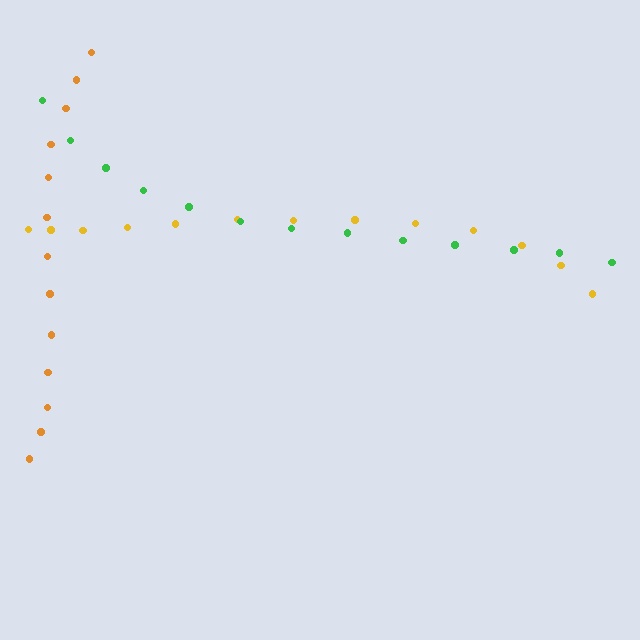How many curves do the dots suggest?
There are 3 distinct paths.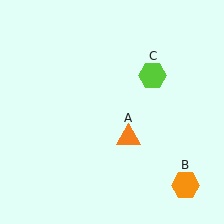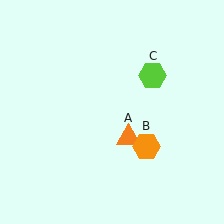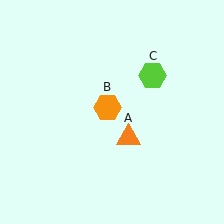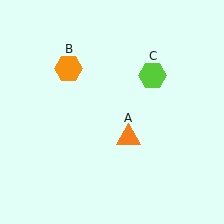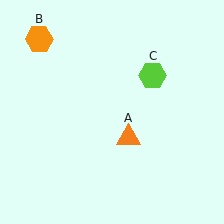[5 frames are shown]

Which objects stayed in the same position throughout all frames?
Orange triangle (object A) and lime hexagon (object C) remained stationary.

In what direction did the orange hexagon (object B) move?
The orange hexagon (object B) moved up and to the left.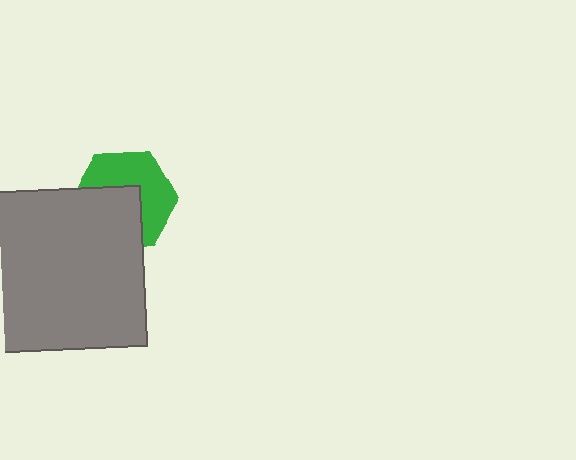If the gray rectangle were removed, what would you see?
You would see the complete green hexagon.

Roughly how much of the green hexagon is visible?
About half of it is visible (roughly 51%).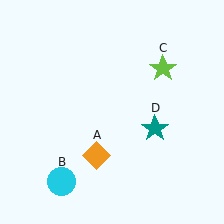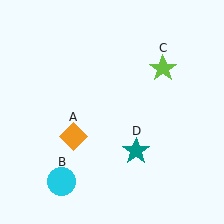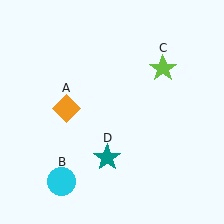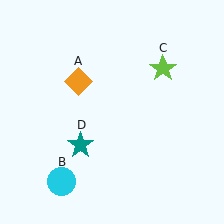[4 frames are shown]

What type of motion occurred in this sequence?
The orange diamond (object A), teal star (object D) rotated clockwise around the center of the scene.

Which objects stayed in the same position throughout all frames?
Cyan circle (object B) and lime star (object C) remained stationary.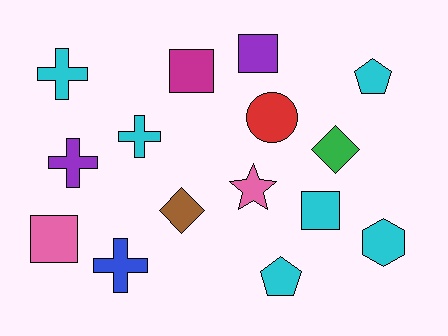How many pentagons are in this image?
There are 2 pentagons.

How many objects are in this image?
There are 15 objects.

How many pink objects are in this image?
There are 2 pink objects.